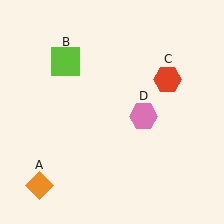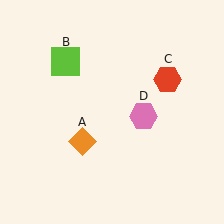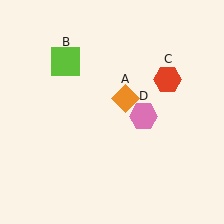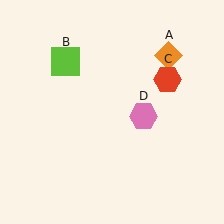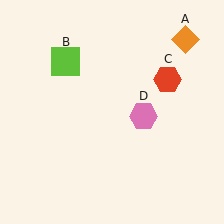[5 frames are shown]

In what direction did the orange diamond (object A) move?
The orange diamond (object A) moved up and to the right.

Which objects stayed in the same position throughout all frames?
Lime square (object B) and red hexagon (object C) and pink hexagon (object D) remained stationary.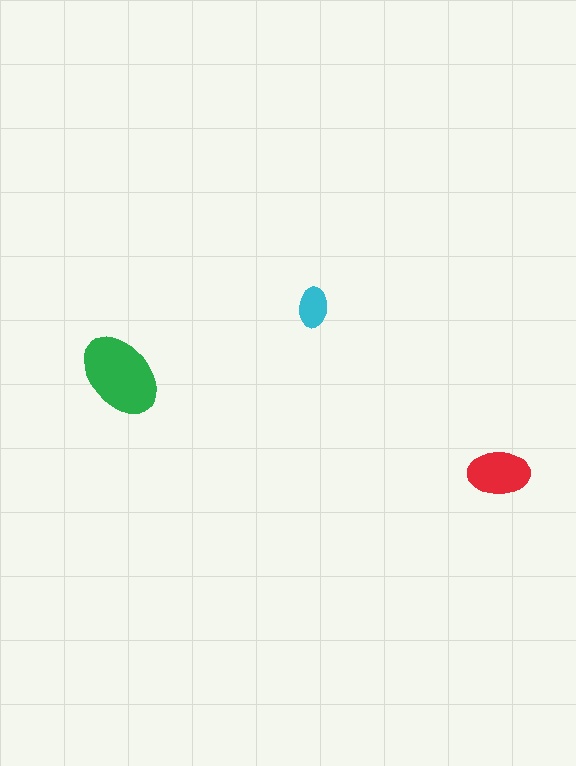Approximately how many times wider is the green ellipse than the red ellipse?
About 1.5 times wider.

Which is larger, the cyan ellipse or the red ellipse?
The red one.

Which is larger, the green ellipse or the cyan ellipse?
The green one.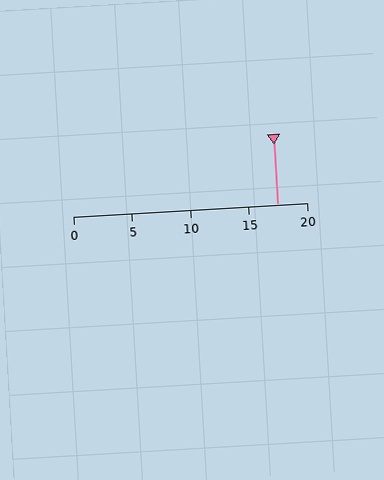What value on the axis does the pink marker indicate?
The marker indicates approximately 17.5.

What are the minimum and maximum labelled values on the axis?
The axis runs from 0 to 20.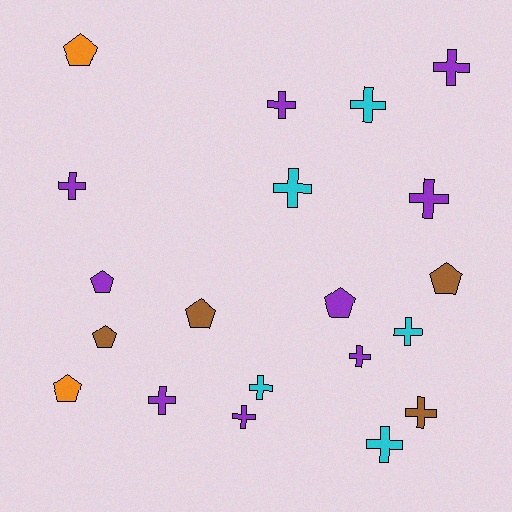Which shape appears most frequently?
Cross, with 13 objects.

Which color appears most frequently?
Purple, with 9 objects.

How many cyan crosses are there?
There are 5 cyan crosses.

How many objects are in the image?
There are 20 objects.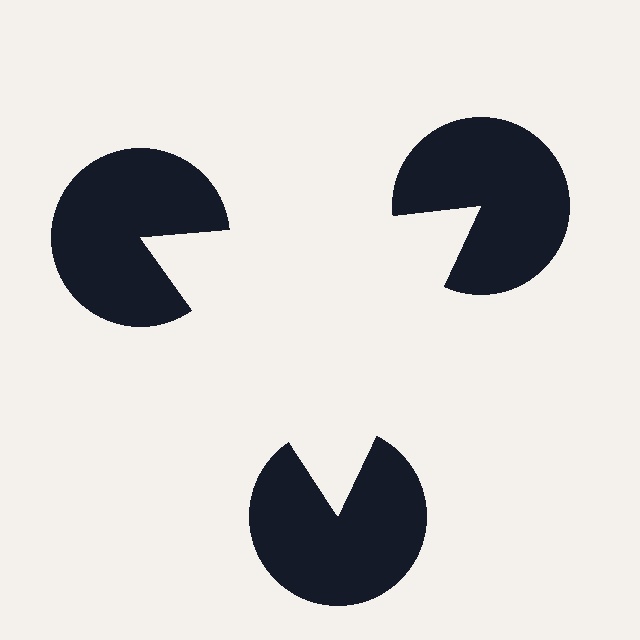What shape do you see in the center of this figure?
An illusory triangle — its edges are inferred from the aligned wedge cuts in the pac-man discs, not physically drawn.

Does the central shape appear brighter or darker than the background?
It typically appears slightly brighter than the background, even though no actual brightness change is drawn.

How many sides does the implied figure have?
3 sides.